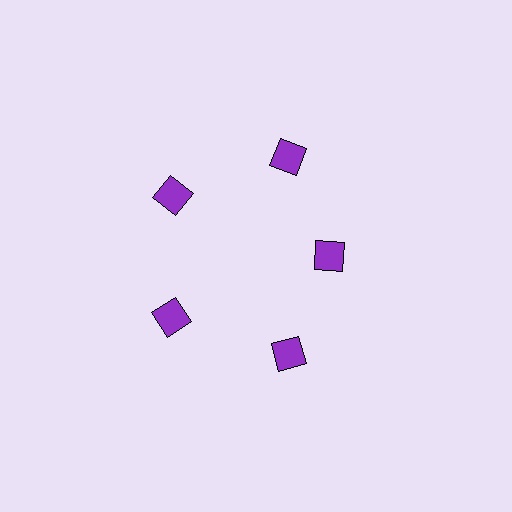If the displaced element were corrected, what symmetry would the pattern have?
It would have 5-fold rotational symmetry — the pattern would map onto itself every 72 degrees.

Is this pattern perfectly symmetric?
No. The 5 purple squares are arranged in a ring, but one element near the 3 o'clock position is pulled inward toward the center, breaking the 5-fold rotational symmetry.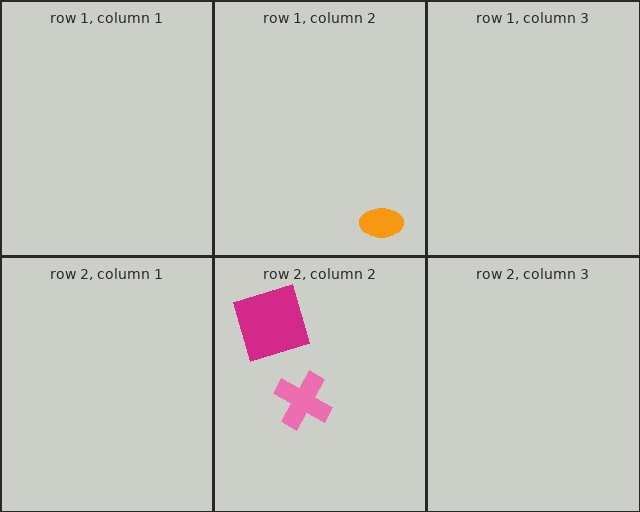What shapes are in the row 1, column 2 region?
The orange ellipse.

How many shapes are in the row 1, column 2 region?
1.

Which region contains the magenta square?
The row 2, column 2 region.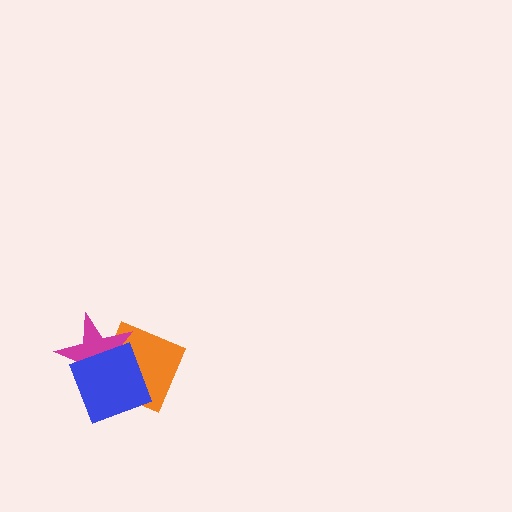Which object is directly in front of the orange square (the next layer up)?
The magenta star is directly in front of the orange square.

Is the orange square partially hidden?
Yes, it is partially covered by another shape.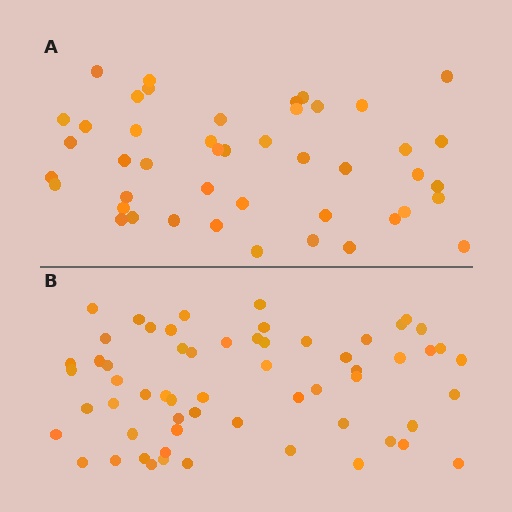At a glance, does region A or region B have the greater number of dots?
Region B (the bottom region) has more dots.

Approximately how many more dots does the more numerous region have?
Region B has approximately 15 more dots than region A.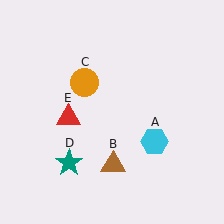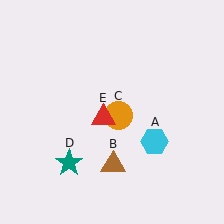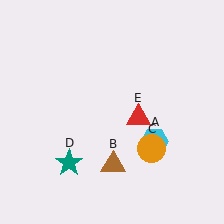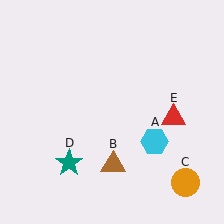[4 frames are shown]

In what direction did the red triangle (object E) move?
The red triangle (object E) moved right.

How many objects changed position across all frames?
2 objects changed position: orange circle (object C), red triangle (object E).